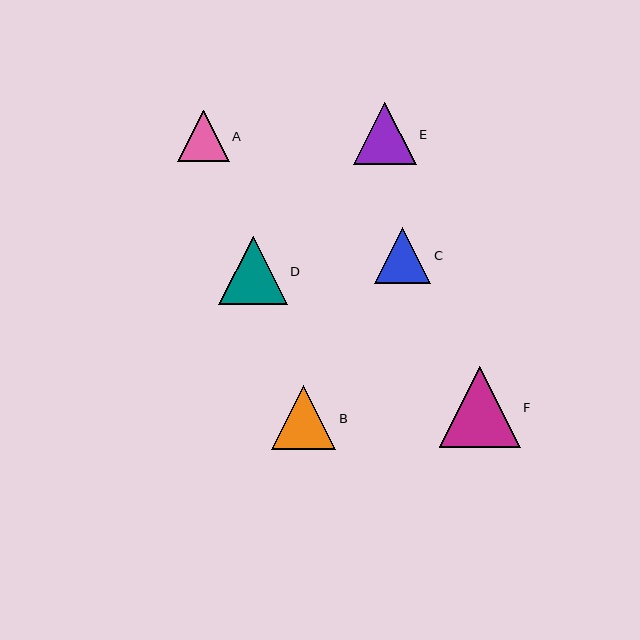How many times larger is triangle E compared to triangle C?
Triangle E is approximately 1.1 times the size of triangle C.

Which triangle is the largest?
Triangle F is the largest with a size of approximately 81 pixels.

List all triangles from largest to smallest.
From largest to smallest: F, D, B, E, C, A.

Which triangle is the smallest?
Triangle A is the smallest with a size of approximately 52 pixels.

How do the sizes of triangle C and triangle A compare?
Triangle C and triangle A are approximately the same size.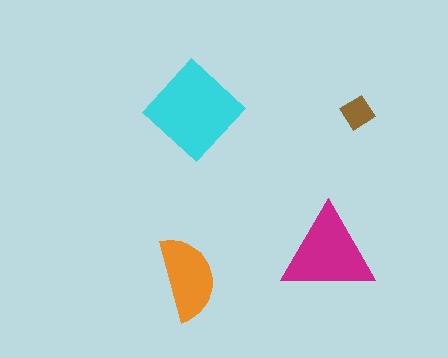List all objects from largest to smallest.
The cyan diamond, the magenta triangle, the orange semicircle, the brown diamond.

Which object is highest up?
The cyan diamond is topmost.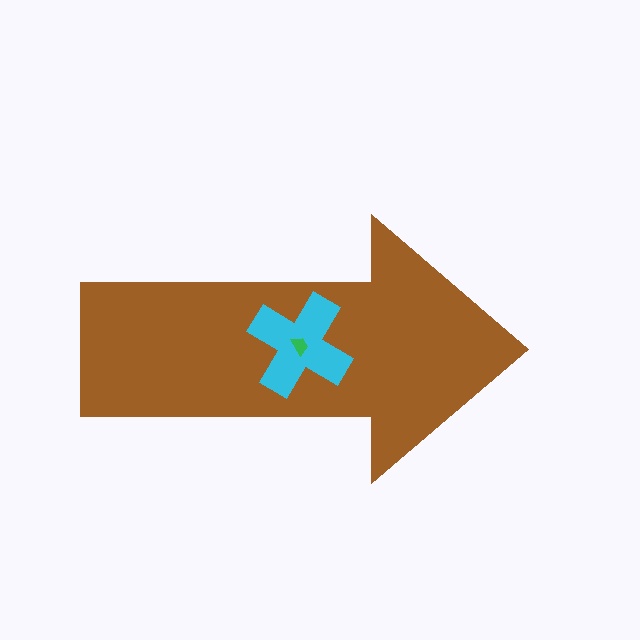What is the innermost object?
The green trapezoid.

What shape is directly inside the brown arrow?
The cyan cross.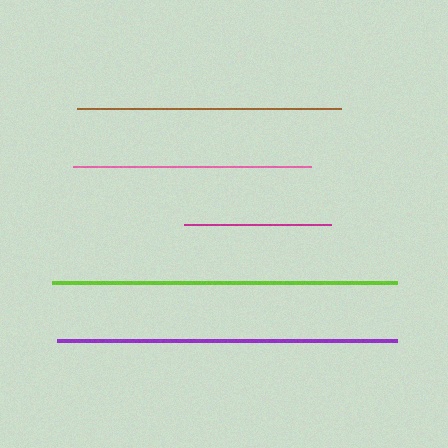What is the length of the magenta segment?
The magenta segment is approximately 147 pixels long.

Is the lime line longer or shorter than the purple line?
The lime line is longer than the purple line.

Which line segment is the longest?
The lime line is the longest at approximately 345 pixels.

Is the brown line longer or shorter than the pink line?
The brown line is longer than the pink line.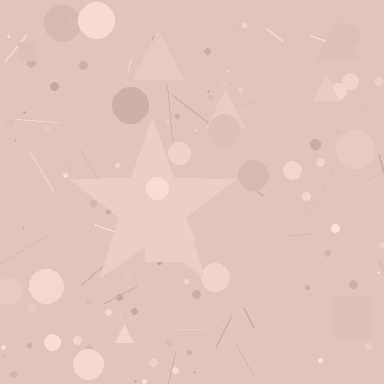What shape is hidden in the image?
A star is hidden in the image.